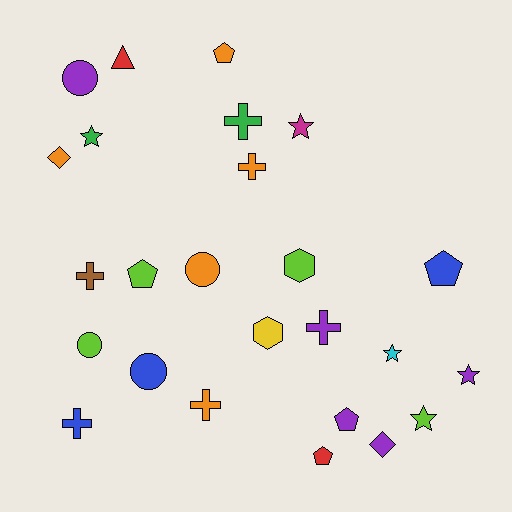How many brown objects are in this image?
There is 1 brown object.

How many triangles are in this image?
There is 1 triangle.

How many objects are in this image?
There are 25 objects.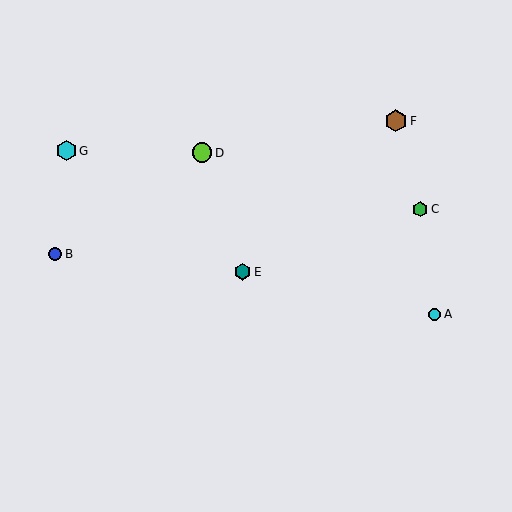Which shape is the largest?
The brown hexagon (labeled F) is the largest.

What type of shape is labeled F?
Shape F is a brown hexagon.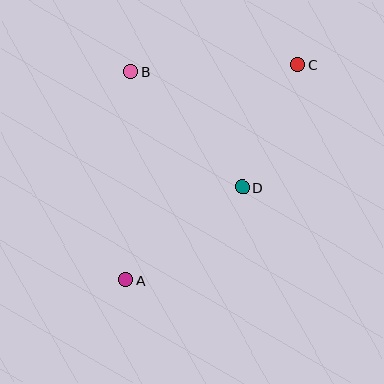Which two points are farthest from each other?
Points A and C are farthest from each other.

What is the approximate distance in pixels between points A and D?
The distance between A and D is approximately 149 pixels.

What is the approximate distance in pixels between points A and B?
The distance between A and B is approximately 209 pixels.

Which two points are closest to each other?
Points C and D are closest to each other.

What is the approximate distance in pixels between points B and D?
The distance between B and D is approximately 160 pixels.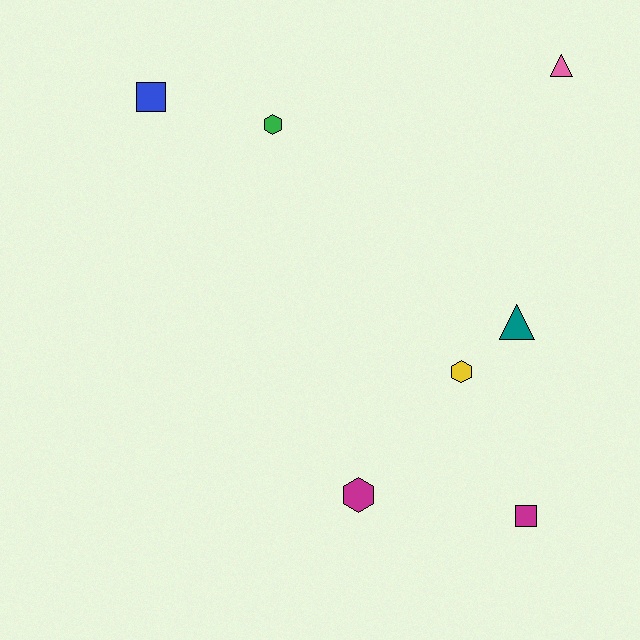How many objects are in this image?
There are 7 objects.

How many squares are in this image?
There are 2 squares.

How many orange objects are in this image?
There are no orange objects.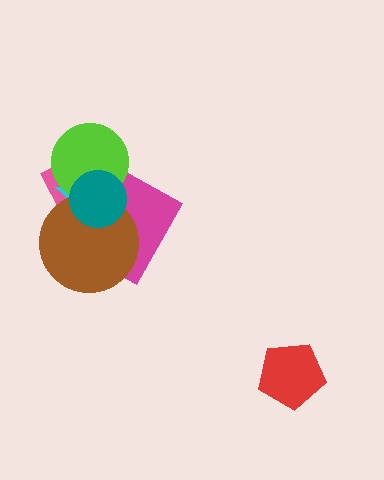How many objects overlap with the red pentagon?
0 objects overlap with the red pentagon.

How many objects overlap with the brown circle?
4 objects overlap with the brown circle.